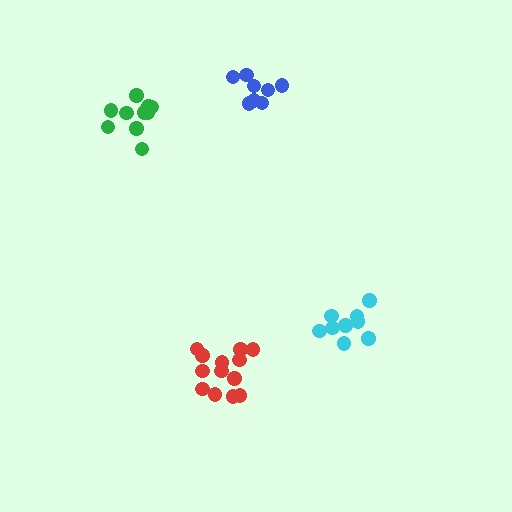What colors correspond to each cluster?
The clusters are colored: red, cyan, green, blue.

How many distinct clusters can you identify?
There are 4 distinct clusters.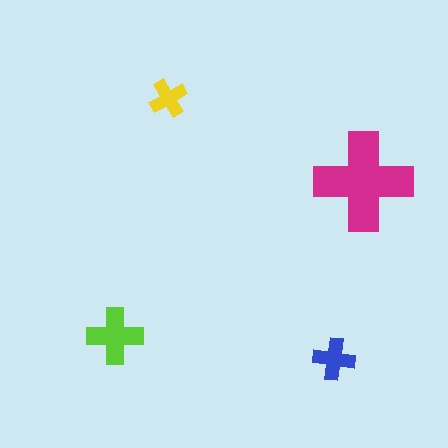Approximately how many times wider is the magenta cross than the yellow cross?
About 2.5 times wider.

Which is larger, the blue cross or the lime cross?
The lime one.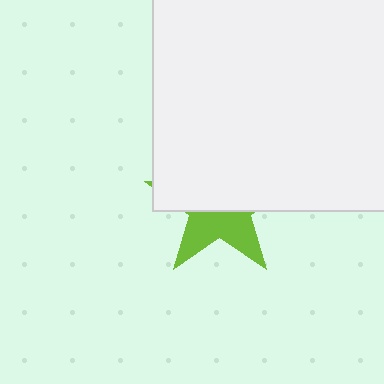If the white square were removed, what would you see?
You would see the complete lime star.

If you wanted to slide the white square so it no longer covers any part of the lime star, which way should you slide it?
Slide it up — that is the most direct way to separate the two shapes.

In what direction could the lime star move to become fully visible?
The lime star could move down. That would shift it out from behind the white square entirely.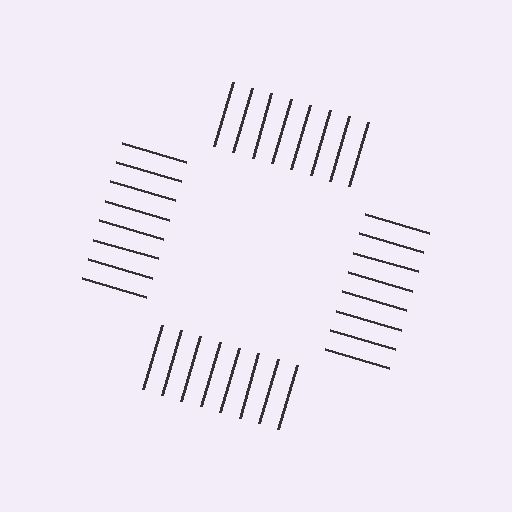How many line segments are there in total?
32 — 8 along each of the 4 edges.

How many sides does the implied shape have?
4 sides — the line-ends trace a square.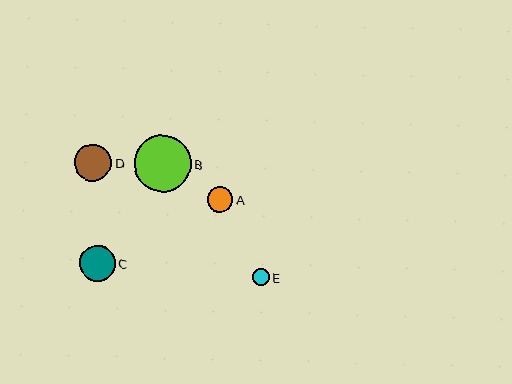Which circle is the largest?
Circle B is the largest with a size of approximately 57 pixels.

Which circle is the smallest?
Circle E is the smallest with a size of approximately 16 pixels.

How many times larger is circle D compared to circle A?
Circle D is approximately 1.5 times the size of circle A.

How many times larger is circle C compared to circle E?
Circle C is approximately 2.2 times the size of circle E.